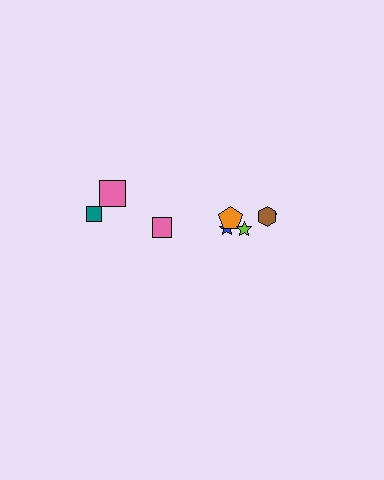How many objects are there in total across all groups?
There are 8 objects.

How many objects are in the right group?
There are 5 objects.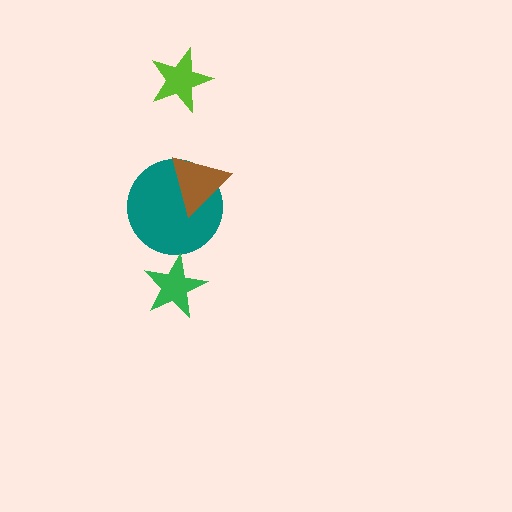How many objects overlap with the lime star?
0 objects overlap with the lime star.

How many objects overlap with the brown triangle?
1 object overlaps with the brown triangle.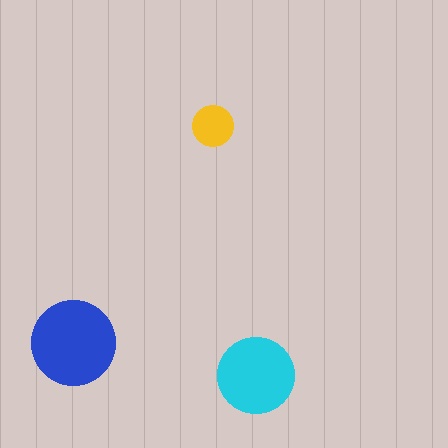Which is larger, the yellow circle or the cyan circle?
The cyan one.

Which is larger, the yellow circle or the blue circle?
The blue one.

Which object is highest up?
The yellow circle is topmost.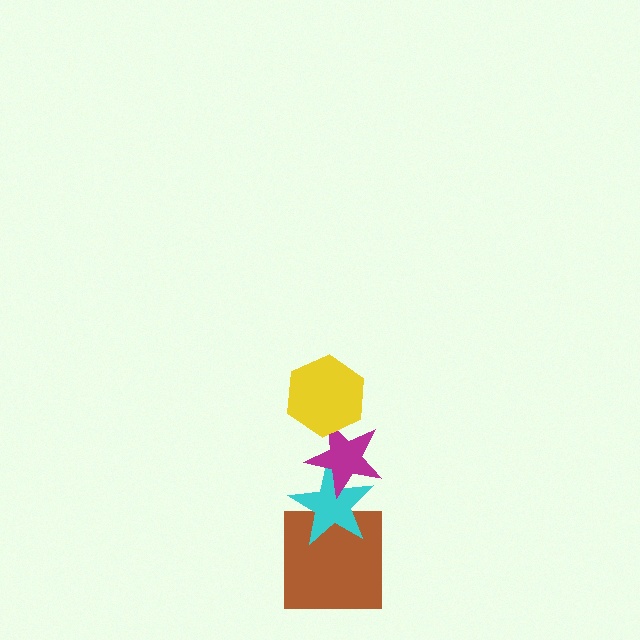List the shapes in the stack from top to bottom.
From top to bottom: the yellow hexagon, the magenta star, the cyan star, the brown square.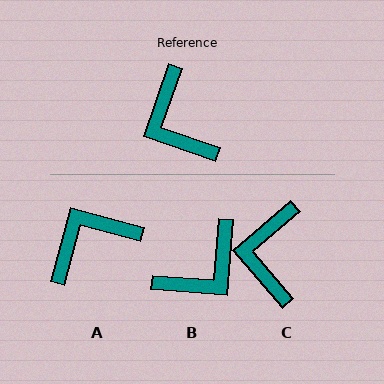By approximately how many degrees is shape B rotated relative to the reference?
Approximately 105 degrees counter-clockwise.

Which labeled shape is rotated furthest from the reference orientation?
B, about 105 degrees away.